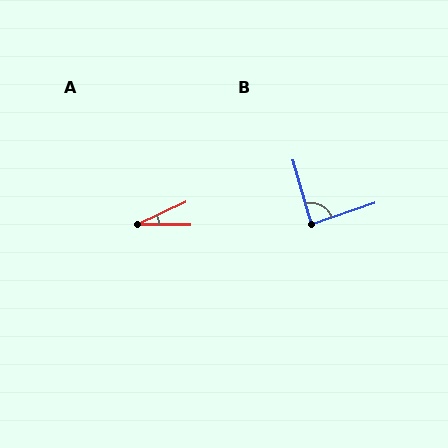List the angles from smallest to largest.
A (26°), B (87°).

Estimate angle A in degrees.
Approximately 26 degrees.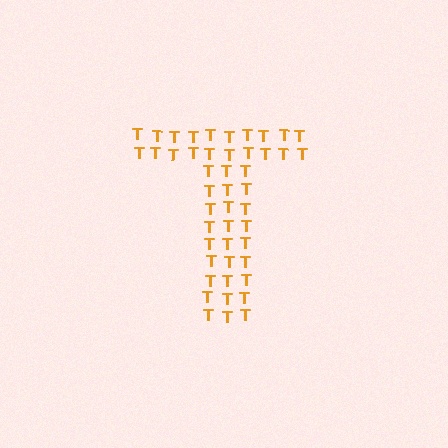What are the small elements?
The small elements are letter T's.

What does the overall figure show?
The overall figure shows the letter T.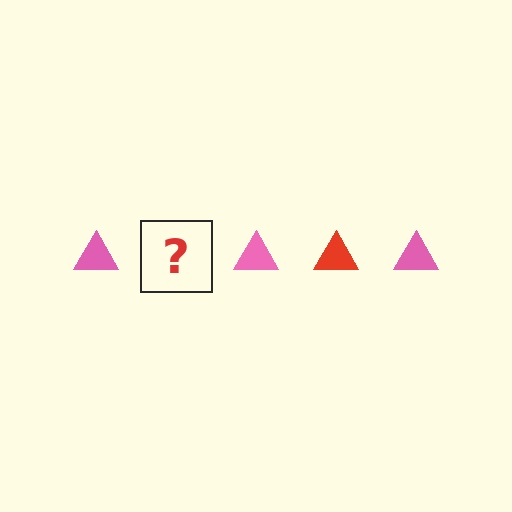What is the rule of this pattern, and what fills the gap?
The rule is that the pattern cycles through pink, red triangles. The gap should be filled with a red triangle.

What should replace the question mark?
The question mark should be replaced with a red triangle.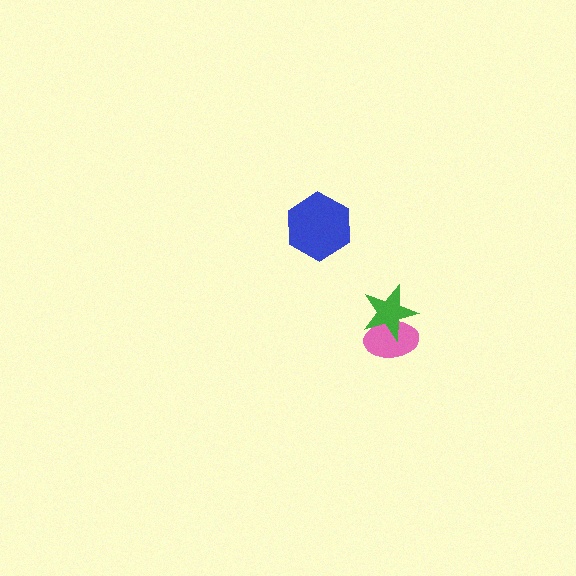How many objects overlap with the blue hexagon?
0 objects overlap with the blue hexagon.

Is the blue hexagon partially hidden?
No, no other shape covers it.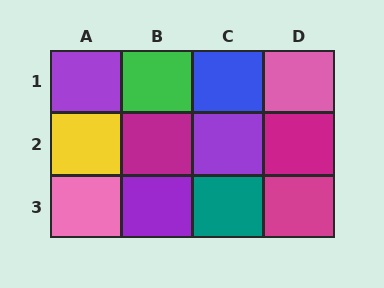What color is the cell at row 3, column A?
Pink.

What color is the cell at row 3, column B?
Purple.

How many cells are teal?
1 cell is teal.